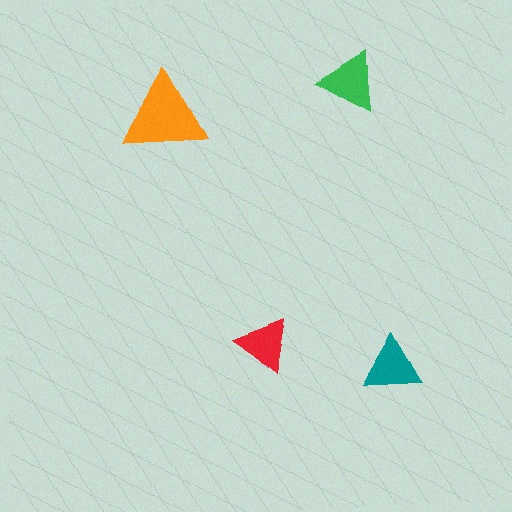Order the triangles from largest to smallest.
the orange one, the green one, the teal one, the red one.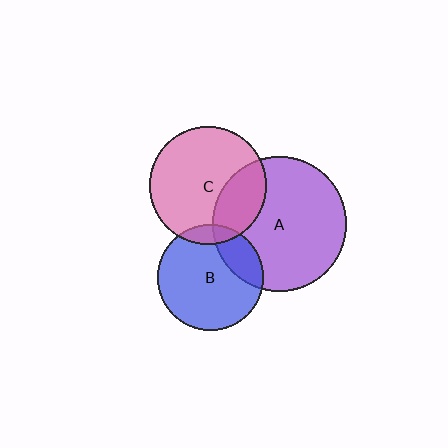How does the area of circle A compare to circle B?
Approximately 1.6 times.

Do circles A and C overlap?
Yes.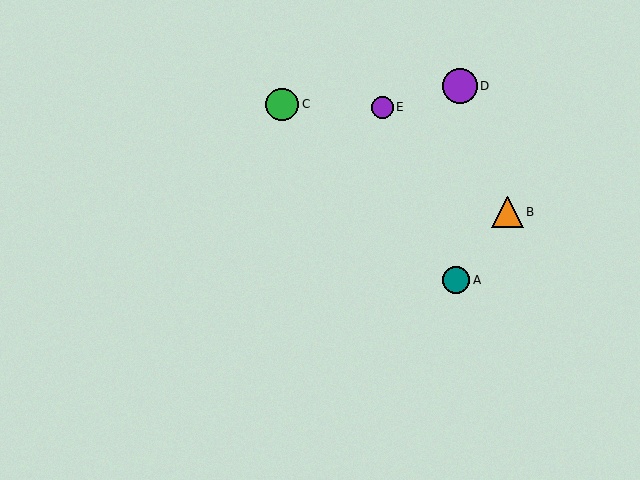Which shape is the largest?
The purple circle (labeled D) is the largest.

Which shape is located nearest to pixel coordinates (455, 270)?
The teal circle (labeled A) at (456, 280) is nearest to that location.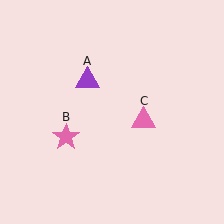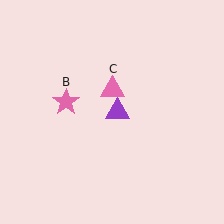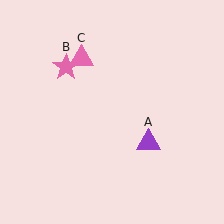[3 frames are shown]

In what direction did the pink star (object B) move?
The pink star (object B) moved up.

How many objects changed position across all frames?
3 objects changed position: purple triangle (object A), pink star (object B), pink triangle (object C).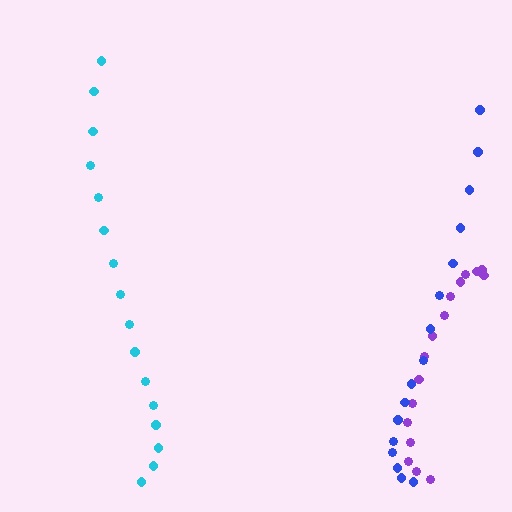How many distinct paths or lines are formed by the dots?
There are 3 distinct paths.